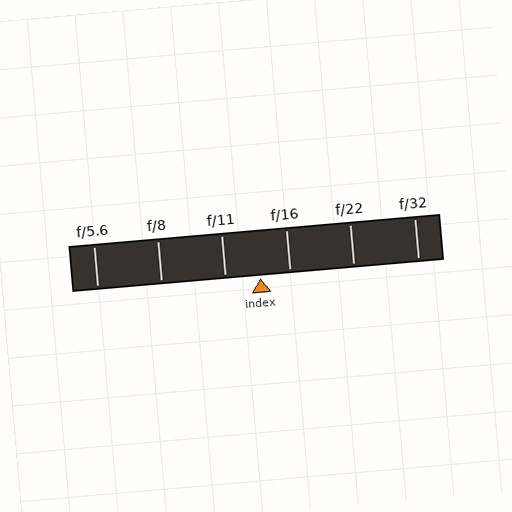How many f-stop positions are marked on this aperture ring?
There are 6 f-stop positions marked.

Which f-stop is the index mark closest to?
The index mark is closest to f/16.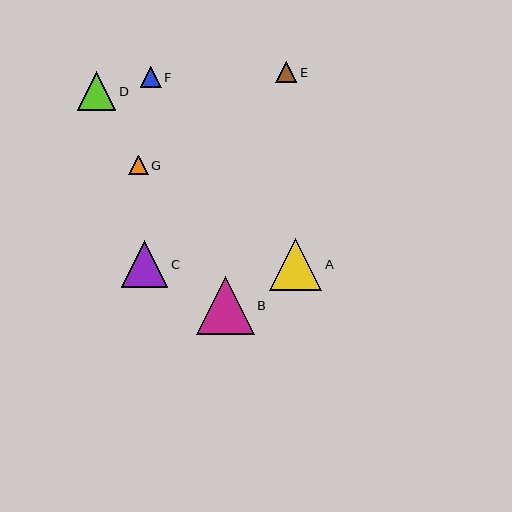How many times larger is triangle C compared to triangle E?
Triangle C is approximately 2.2 times the size of triangle E.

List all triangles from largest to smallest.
From largest to smallest: B, A, C, D, E, F, G.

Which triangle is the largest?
Triangle B is the largest with a size of approximately 57 pixels.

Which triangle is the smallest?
Triangle G is the smallest with a size of approximately 20 pixels.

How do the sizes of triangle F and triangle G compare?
Triangle F and triangle G are approximately the same size.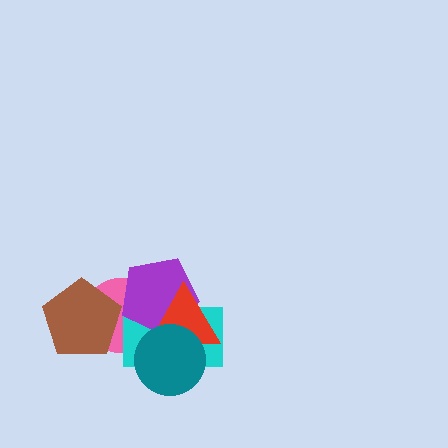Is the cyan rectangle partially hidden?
Yes, it is partially covered by another shape.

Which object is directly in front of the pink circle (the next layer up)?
The cyan rectangle is directly in front of the pink circle.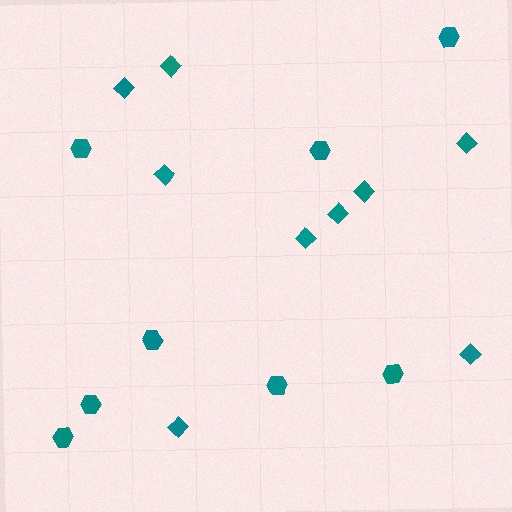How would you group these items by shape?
There are 2 groups: one group of hexagons (8) and one group of diamonds (9).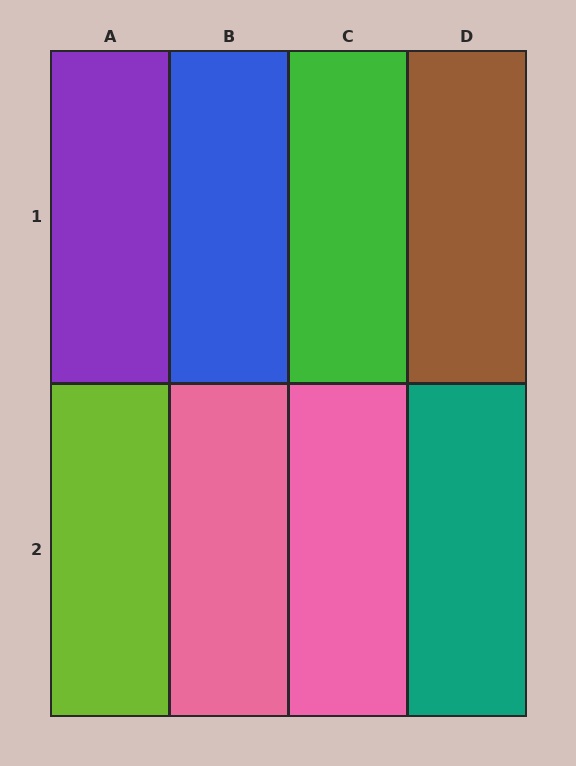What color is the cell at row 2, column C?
Pink.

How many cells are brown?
1 cell is brown.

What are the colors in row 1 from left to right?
Purple, blue, green, brown.